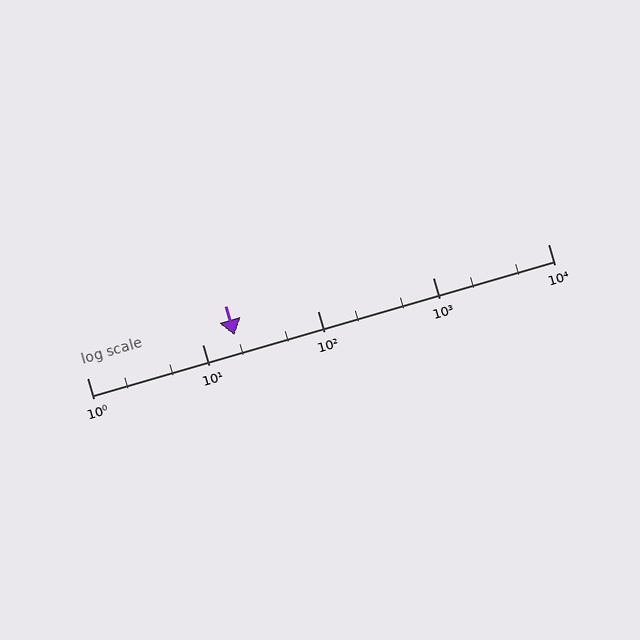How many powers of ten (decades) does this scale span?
The scale spans 4 decades, from 1 to 10000.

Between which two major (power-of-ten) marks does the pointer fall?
The pointer is between 10 and 100.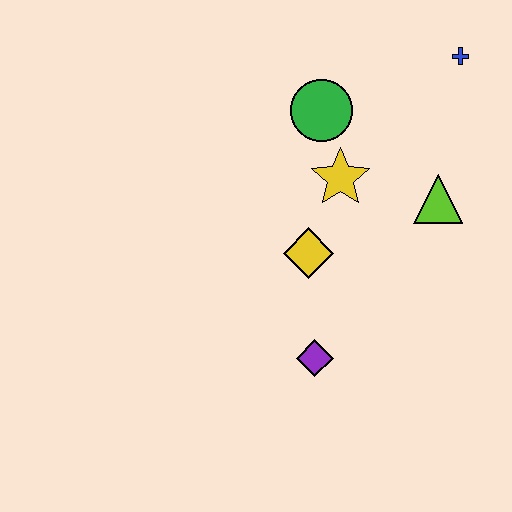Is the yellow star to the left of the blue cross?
Yes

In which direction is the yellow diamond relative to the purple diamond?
The yellow diamond is above the purple diamond.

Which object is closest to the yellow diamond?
The yellow star is closest to the yellow diamond.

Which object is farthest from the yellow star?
The purple diamond is farthest from the yellow star.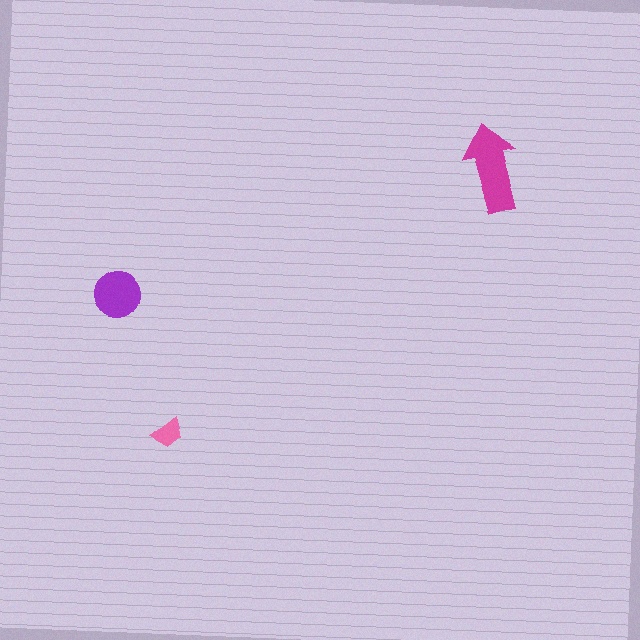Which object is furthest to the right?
The magenta arrow is rightmost.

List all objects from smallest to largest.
The pink trapezoid, the purple circle, the magenta arrow.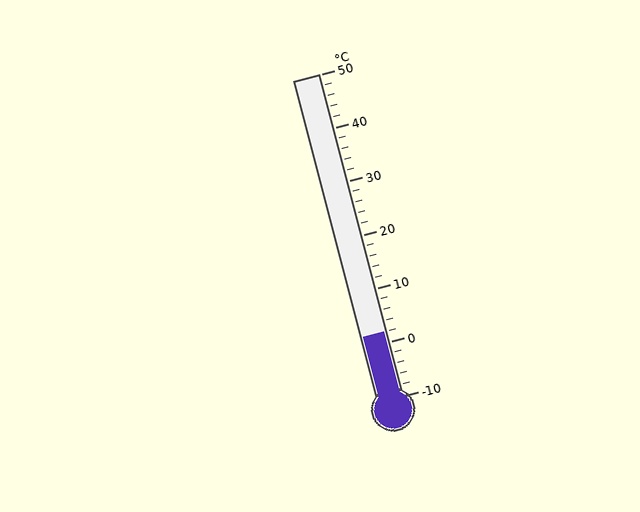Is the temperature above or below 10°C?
The temperature is below 10°C.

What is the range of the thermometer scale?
The thermometer scale ranges from -10°C to 50°C.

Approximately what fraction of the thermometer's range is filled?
The thermometer is filled to approximately 20% of its range.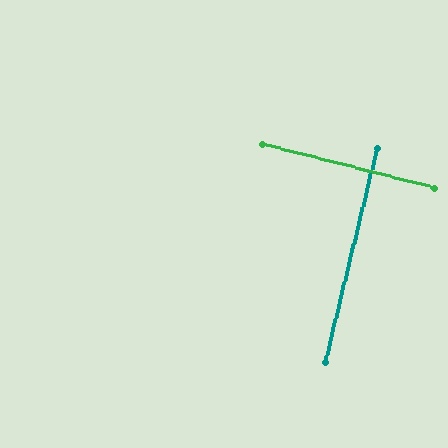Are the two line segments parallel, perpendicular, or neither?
Perpendicular — they meet at approximately 90°.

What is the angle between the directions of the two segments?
Approximately 90 degrees.